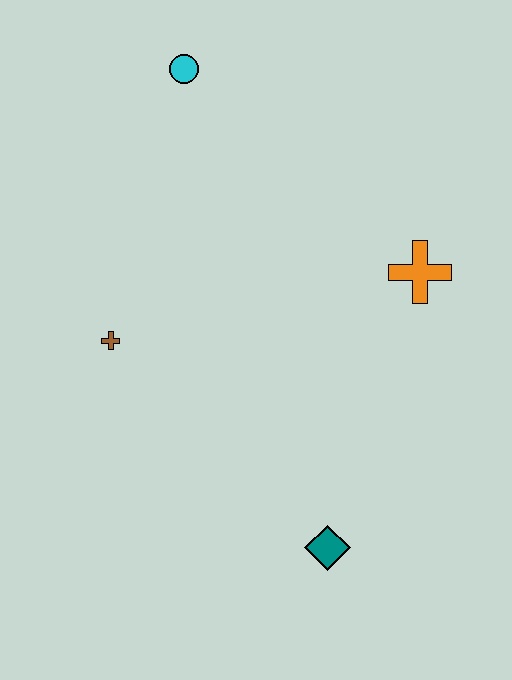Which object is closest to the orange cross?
The teal diamond is closest to the orange cross.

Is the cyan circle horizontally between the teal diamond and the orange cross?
No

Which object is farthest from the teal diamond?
The cyan circle is farthest from the teal diamond.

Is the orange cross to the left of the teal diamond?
No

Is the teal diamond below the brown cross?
Yes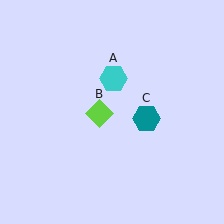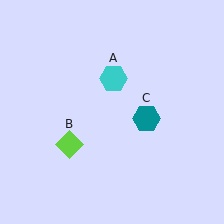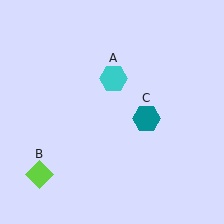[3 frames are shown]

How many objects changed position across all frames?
1 object changed position: lime diamond (object B).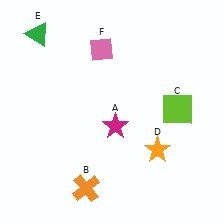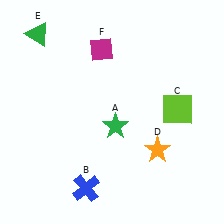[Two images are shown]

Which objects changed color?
A changed from magenta to green. B changed from orange to blue. F changed from pink to magenta.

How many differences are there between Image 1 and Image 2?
There are 3 differences between the two images.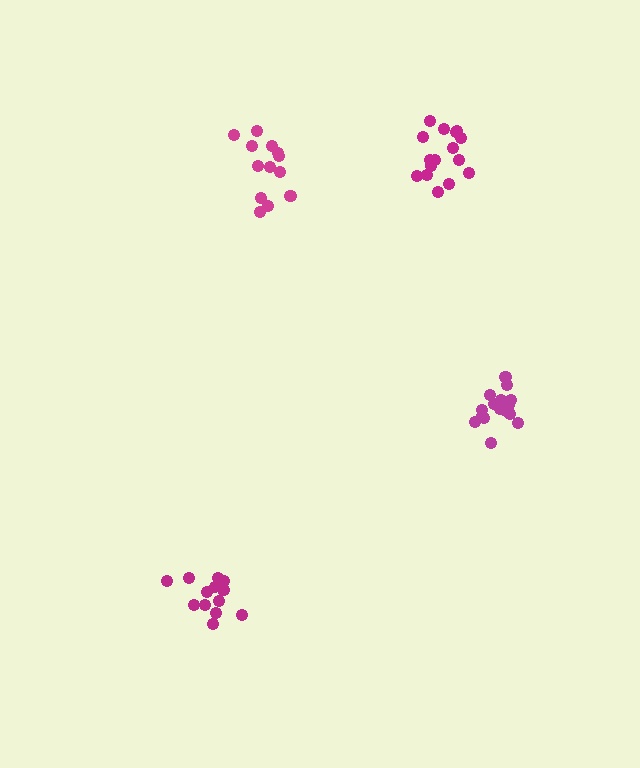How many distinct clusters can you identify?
There are 4 distinct clusters.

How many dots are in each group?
Group 1: 13 dots, Group 2: 17 dots, Group 3: 16 dots, Group 4: 13 dots (59 total).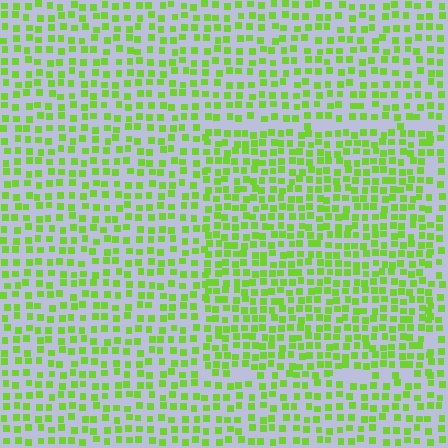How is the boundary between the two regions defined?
The boundary is defined by a change in element density (approximately 1.5x ratio). All elements are the same color, size, and shape.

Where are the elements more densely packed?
The elements are more densely packed inside the rectangle boundary.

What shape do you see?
I see a rectangle.